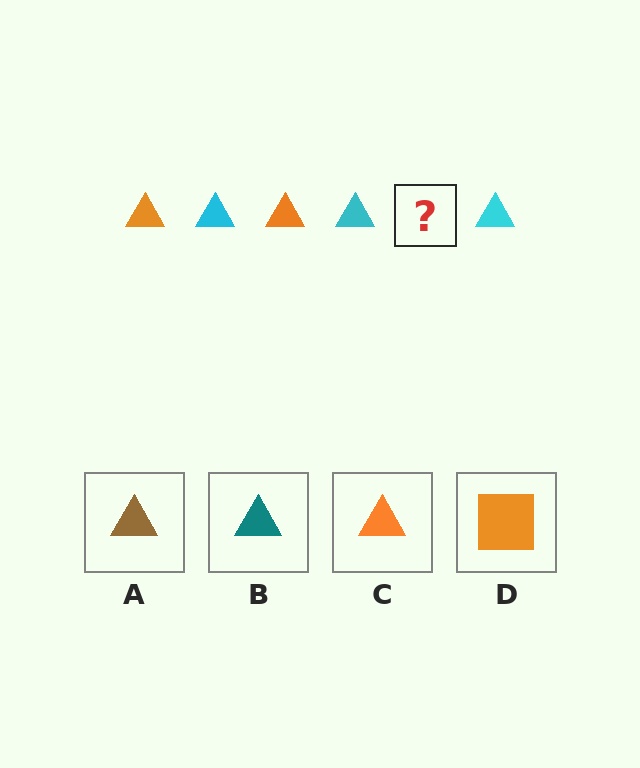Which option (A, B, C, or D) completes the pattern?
C.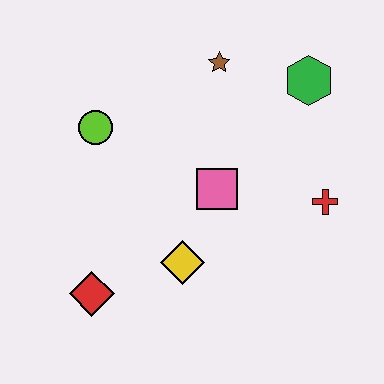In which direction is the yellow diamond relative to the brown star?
The yellow diamond is below the brown star.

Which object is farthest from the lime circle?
The red cross is farthest from the lime circle.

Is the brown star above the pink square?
Yes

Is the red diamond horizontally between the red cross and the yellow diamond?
No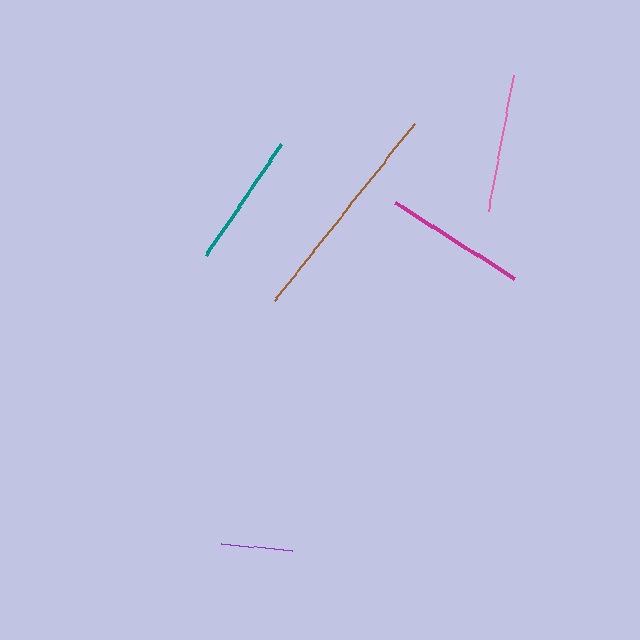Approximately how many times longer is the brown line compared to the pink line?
The brown line is approximately 1.6 times the length of the pink line.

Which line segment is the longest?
The brown line is the longest at approximately 226 pixels.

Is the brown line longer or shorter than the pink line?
The brown line is longer than the pink line.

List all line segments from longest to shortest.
From longest to shortest: brown, magenta, pink, teal, purple.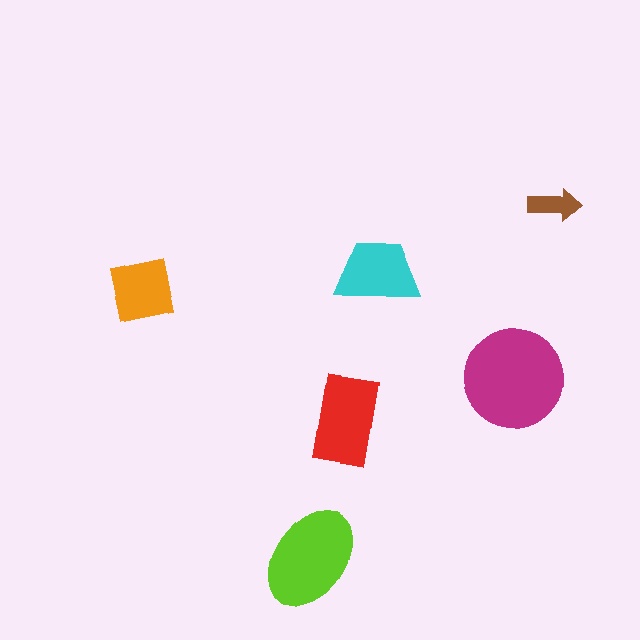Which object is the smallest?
The brown arrow.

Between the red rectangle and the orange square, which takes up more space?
The red rectangle.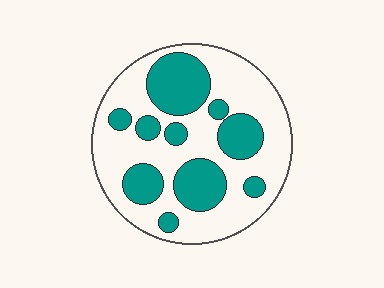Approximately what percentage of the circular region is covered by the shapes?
Approximately 35%.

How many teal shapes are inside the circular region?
10.